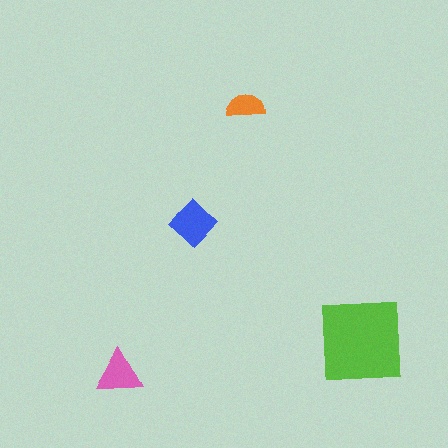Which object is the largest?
The lime square.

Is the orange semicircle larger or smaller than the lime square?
Smaller.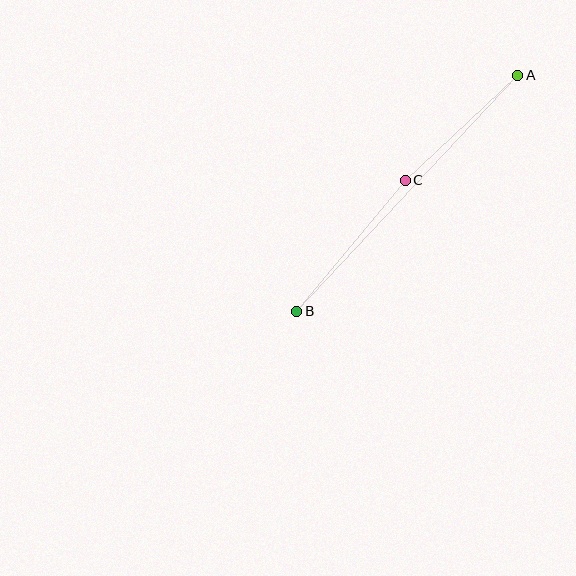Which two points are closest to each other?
Points A and C are closest to each other.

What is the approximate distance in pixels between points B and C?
The distance between B and C is approximately 170 pixels.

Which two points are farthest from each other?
Points A and B are farthest from each other.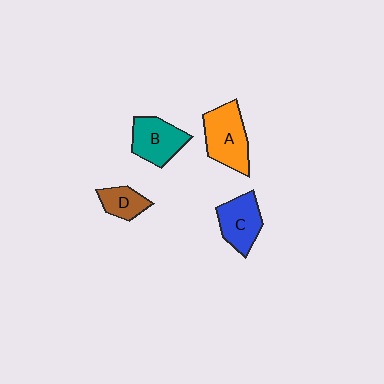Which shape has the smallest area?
Shape D (brown).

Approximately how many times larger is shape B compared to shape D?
Approximately 1.6 times.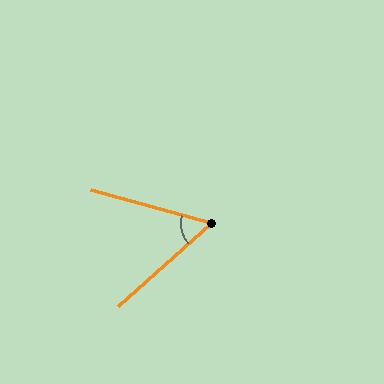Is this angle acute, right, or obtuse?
It is acute.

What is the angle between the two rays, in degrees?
Approximately 57 degrees.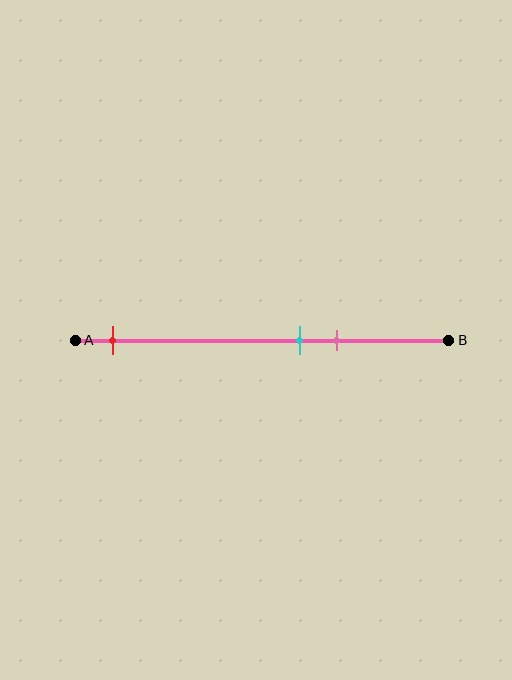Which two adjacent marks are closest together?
The cyan and pink marks are the closest adjacent pair.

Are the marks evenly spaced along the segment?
No, the marks are not evenly spaced.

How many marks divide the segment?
There are 3 marks dividing the segment.